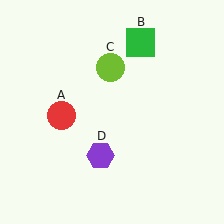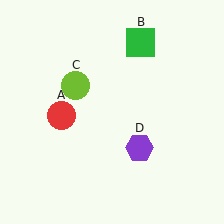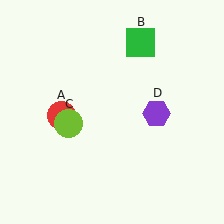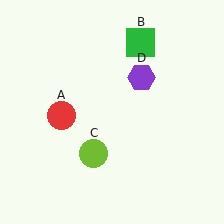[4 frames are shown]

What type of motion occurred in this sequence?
The lime circle (object C), purple hexagon (object D) rotated counterclockwise around the center of the scene.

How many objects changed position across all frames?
2 objects changed position: lime circle (object C), purple hexagon (object D).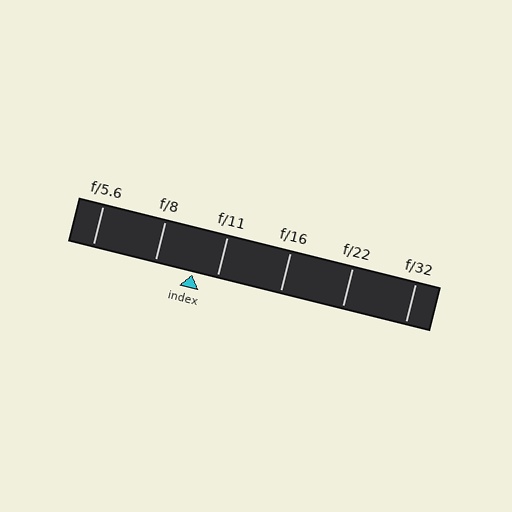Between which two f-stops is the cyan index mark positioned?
The index mark is between f/8 and f/11.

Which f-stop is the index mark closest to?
The index mark is closest to f/11.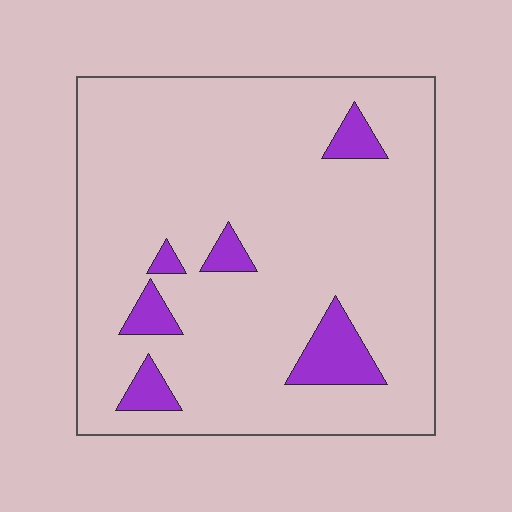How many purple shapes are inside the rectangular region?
6.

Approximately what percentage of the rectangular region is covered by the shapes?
Approximately 10%.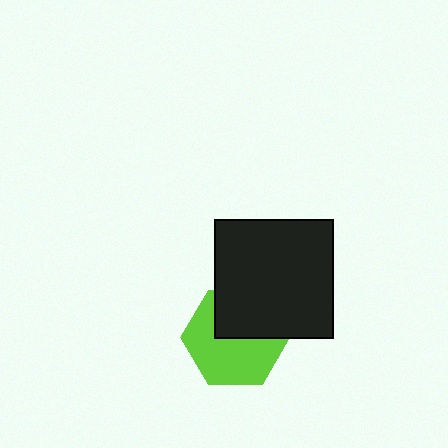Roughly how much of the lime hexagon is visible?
About half of it is visible (roughly 60%).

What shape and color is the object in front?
The object in front is a black square.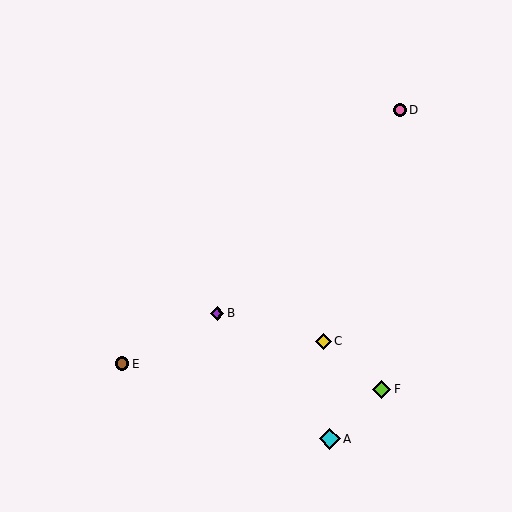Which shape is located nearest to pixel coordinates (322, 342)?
The yellow diamond (labeled C) at (323, 341) is nearest to that location.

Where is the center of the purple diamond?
The center of the purple diamond is at (217, 313).